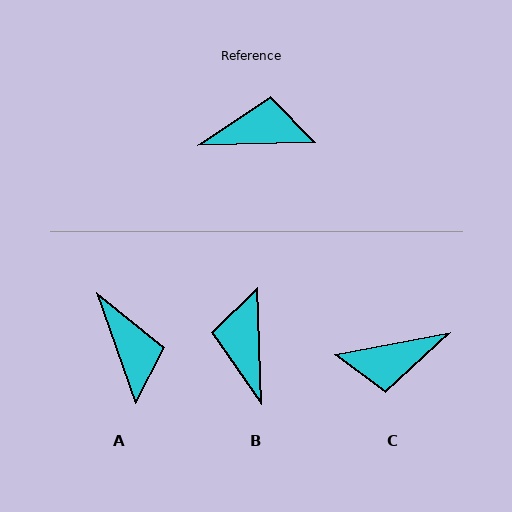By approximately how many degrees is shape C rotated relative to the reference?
Approximately 171 degrees clockwise.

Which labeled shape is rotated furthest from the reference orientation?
C, about 171 degrees away.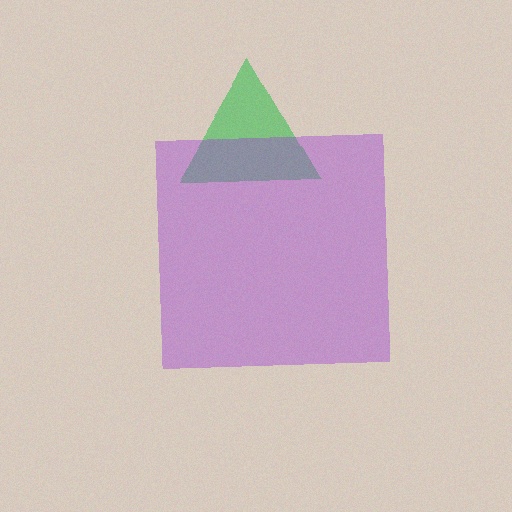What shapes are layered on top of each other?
The layered shapes are: a green triangle, a purple square.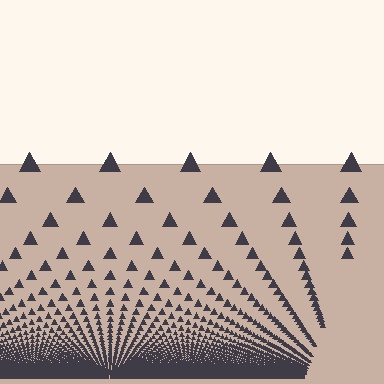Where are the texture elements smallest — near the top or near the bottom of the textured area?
Near the bottom.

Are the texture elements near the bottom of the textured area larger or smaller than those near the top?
Smaller. The gradient is inverted — elements near the bottom are smaller and denser.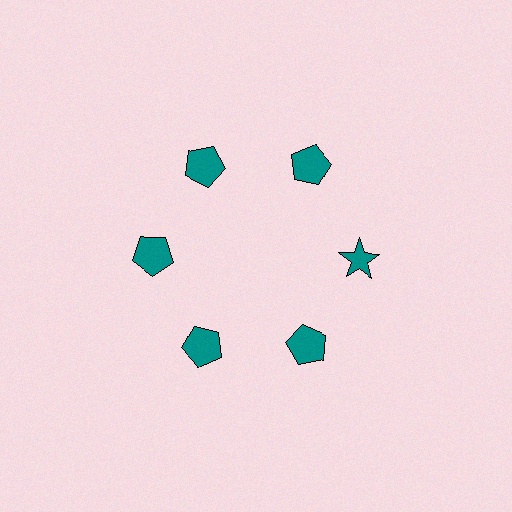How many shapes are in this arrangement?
There are 6 shapes arranged in a ring pattern.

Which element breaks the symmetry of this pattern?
The teal star at roughly the 3 o'clock position breaks the symmetry. All other shapes are teal pentagons.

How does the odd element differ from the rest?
It has a different shape: star instead of pentagon.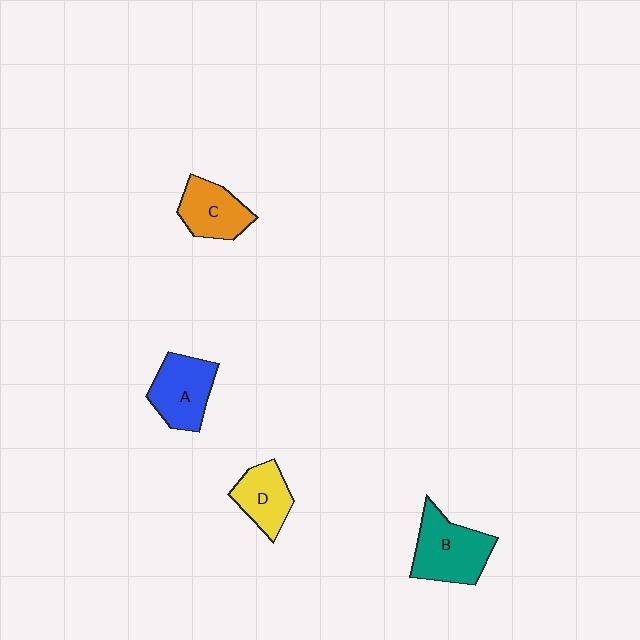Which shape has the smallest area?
Shape D (yellow).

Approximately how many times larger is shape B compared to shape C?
Approximately 1.3 times.